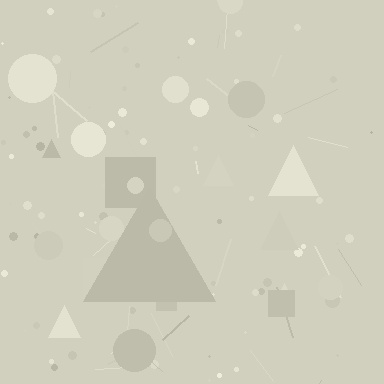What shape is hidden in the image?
A triangle is hidden in the image.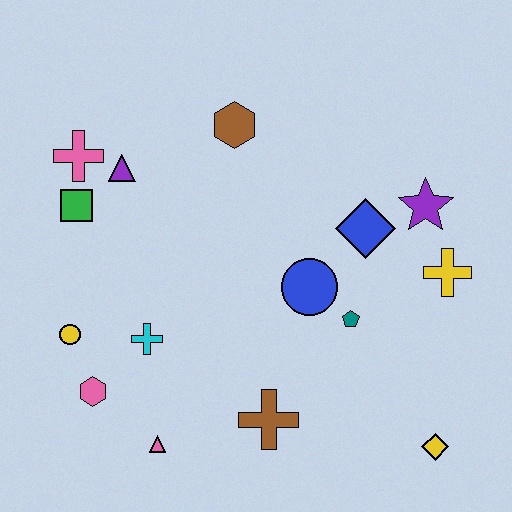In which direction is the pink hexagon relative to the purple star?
The pink hexagon is to the left of the purple star.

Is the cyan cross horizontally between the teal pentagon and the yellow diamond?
No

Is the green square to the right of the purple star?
No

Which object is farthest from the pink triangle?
The purple star is farthest from the pink triangle.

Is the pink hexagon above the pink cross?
No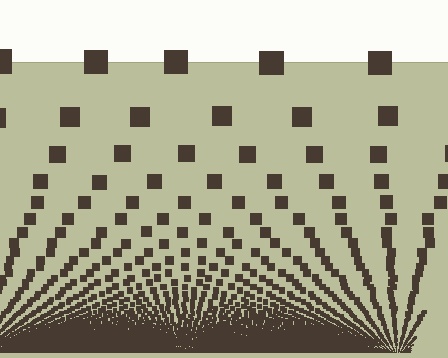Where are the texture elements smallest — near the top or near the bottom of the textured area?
Near the bottom.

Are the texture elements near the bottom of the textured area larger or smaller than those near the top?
Smaller. The gradient is inverted — elements near the bottom are smaller and denser.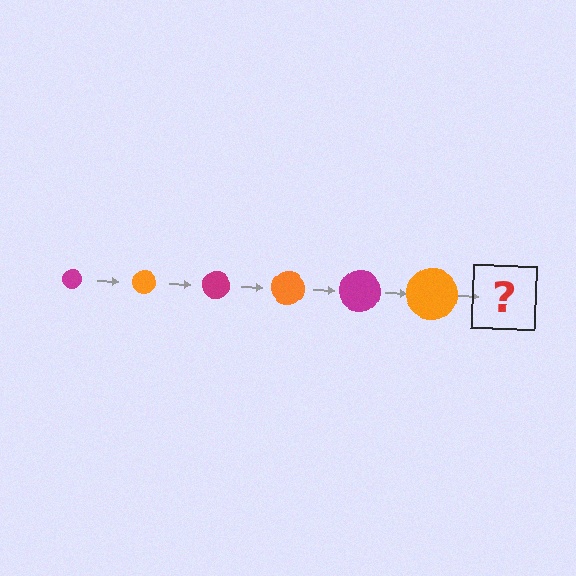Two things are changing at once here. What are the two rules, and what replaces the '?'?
The two rules are that the circle grows larger each step and the color cycles through magenta and orange. The '?' should be a magenta circle, larger than the previous one.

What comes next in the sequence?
The next element should be a magenta circle, larger than the previous one.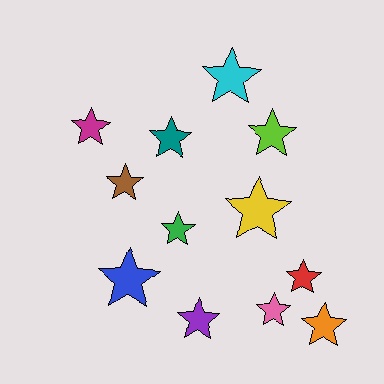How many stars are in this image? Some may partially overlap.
There are 12 stars.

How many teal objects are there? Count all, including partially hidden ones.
There is 1 teal object.